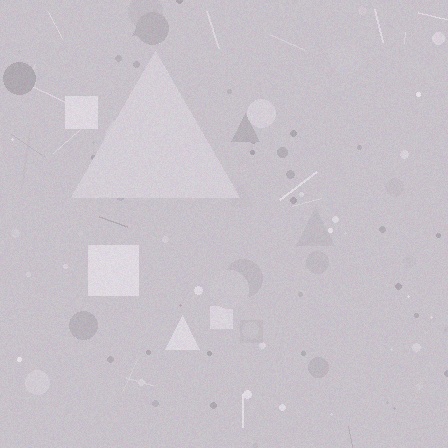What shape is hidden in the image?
A triangle is hidden in the image.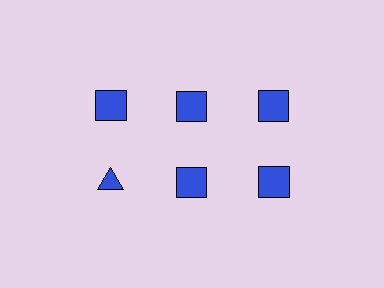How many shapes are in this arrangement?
There are 6 shapes arranged in a grid pattern.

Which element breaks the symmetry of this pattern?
The blue triangle in the second row, leftmost column breaks the symmetry. All other shapes are blue squares.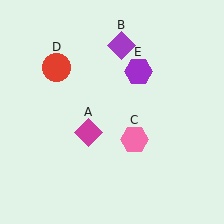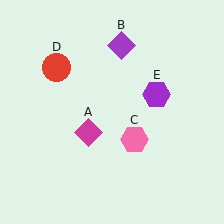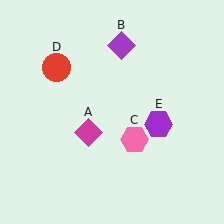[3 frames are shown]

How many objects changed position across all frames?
1 object changed position: purple hexagon (object E).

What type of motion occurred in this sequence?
The purple hexagon (object E) rotated clockwise around the center of the scene.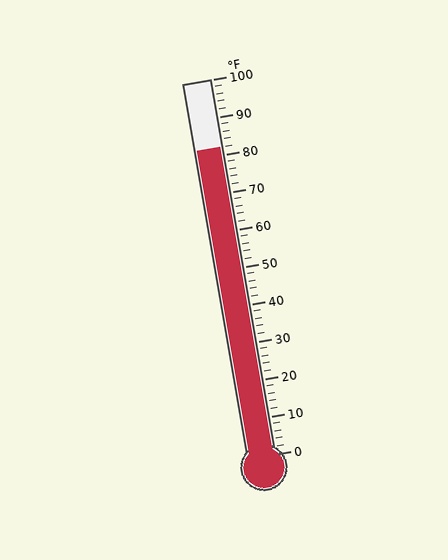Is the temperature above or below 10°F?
The temperature is above 10°F.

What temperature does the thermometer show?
The thermometer shows approximately 82°F.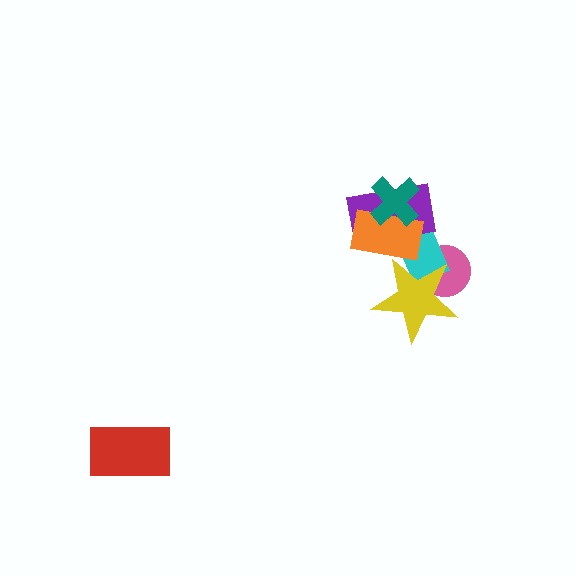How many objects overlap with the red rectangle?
0 objects overlap with the red rectangle.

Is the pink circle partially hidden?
Yes, it is partially covered by another shape.